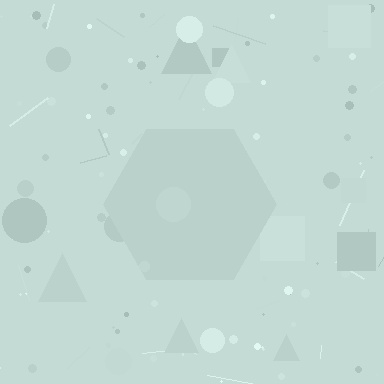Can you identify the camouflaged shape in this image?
The camouflaged shape is a hexagon.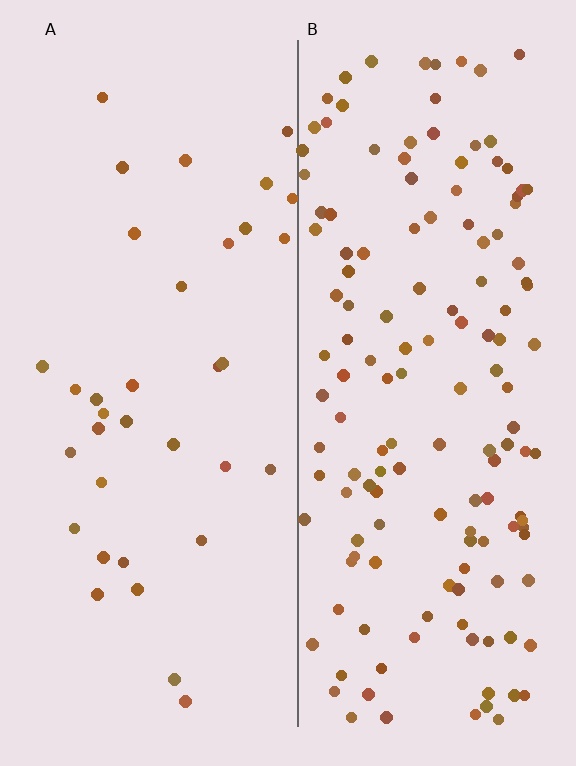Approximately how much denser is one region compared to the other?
Approximately 4.2× — region B over region A.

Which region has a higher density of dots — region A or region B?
B (the right).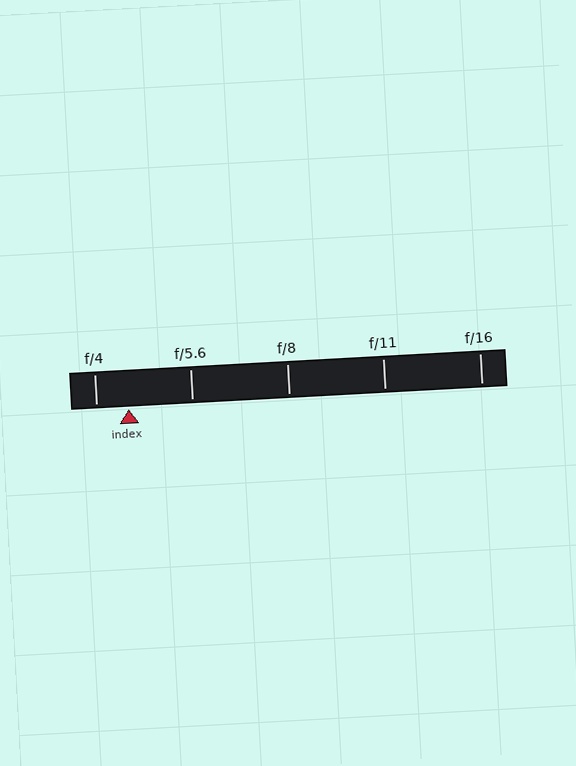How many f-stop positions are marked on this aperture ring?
There are 5 f-stop positions marked.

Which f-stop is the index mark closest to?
The index mark is closest to f/4.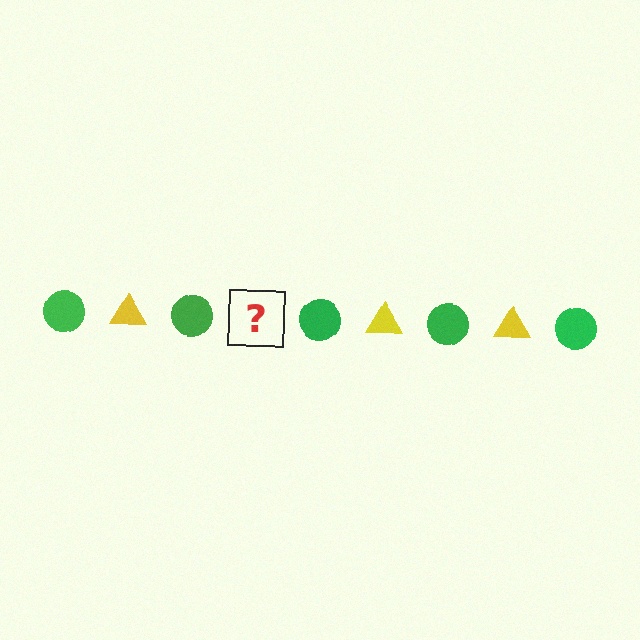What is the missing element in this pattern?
The missing element is a yellow triangle.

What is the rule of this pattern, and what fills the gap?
The rule is that the pattern alternates between green circle and yellow triangle. The gap should be filled with a yellow triangle.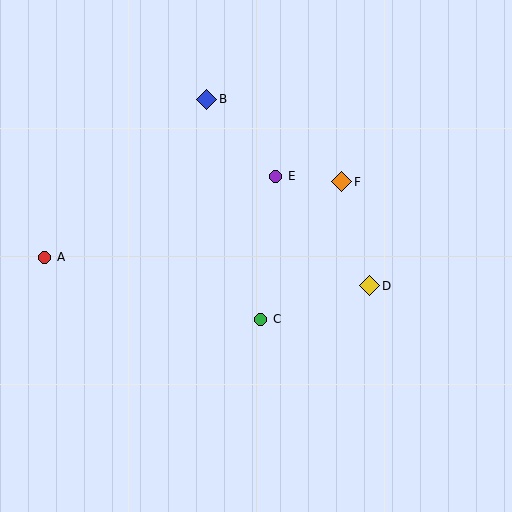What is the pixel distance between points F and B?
The distance between F and B is 158 pixels.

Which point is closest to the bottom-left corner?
Point A is closest to the bottom-left corner.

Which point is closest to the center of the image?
Point C at (261, 319) is closest to the center.